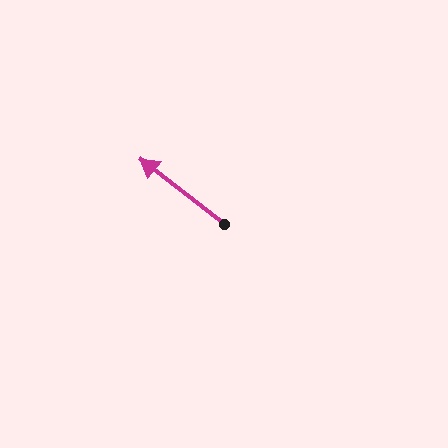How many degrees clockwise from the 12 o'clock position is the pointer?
Approximately 308 degrees.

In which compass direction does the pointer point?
Northwest.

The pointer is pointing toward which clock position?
Roughly 10 o'clock.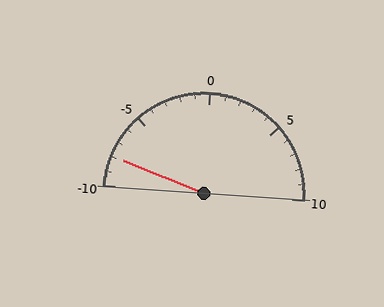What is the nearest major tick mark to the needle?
The nearest major tick mark is -10.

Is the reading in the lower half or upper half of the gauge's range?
The reading is in the lower half of the range (-10 to 10).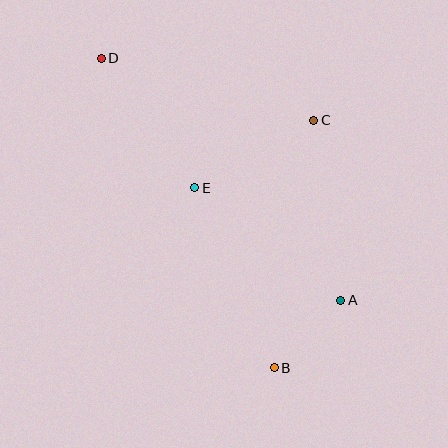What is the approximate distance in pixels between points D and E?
The distance between D and E is approximately 160 pixels.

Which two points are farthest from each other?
Points B and D are farthest from each other.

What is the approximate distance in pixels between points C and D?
The distance between C and D is approximately 222 pixels.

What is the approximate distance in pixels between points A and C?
The distance between A and C is approximately 182 pixels.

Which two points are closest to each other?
Points A and B are closest to each other.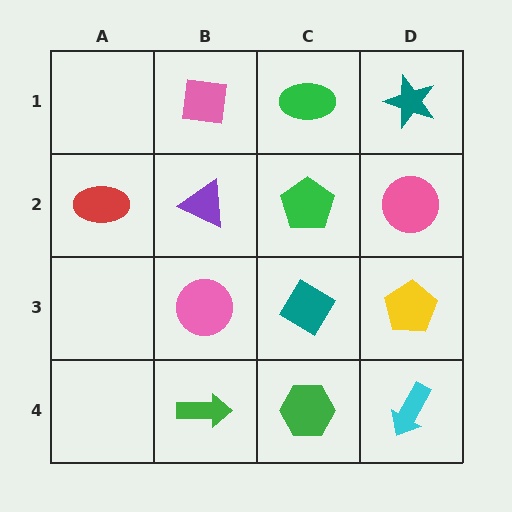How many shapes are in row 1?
3 shapes.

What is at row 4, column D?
A cyan arrow.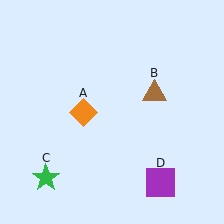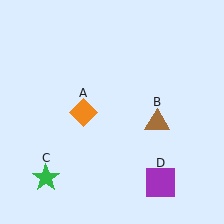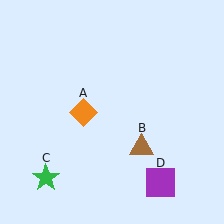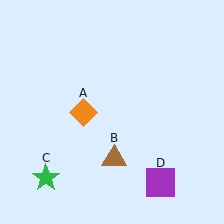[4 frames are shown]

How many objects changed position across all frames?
1 object changed position: brown triangle (object B).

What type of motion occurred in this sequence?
The brown triangle (object B) rotated clockwise around the center of the scene.